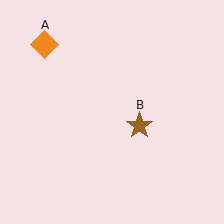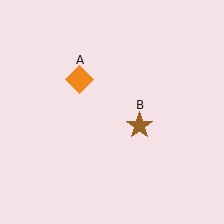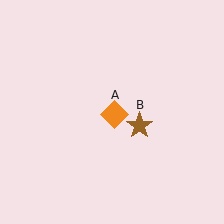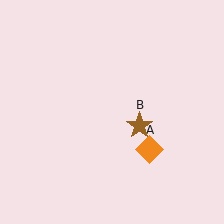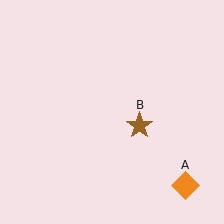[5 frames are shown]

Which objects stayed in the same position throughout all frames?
Brown star (object B) remained stationary.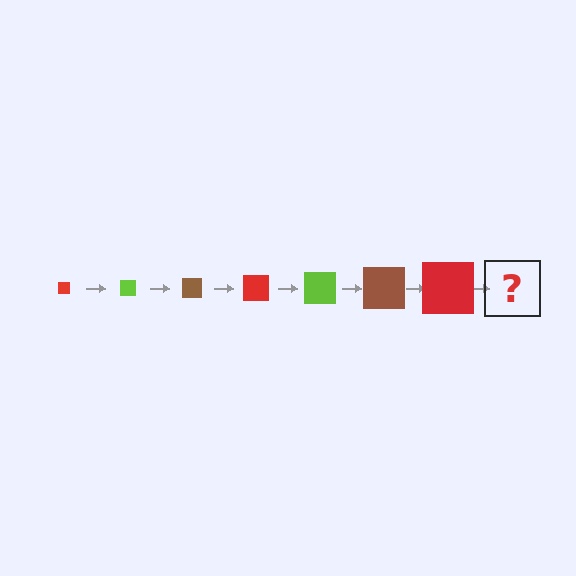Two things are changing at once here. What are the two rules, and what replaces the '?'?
The two rules are that the square grows larger each step and the color cycles through red, lime, and brown. The '?' should be a lime square, larger than the previous one.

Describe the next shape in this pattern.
It should be a lime square, larger than the previous one.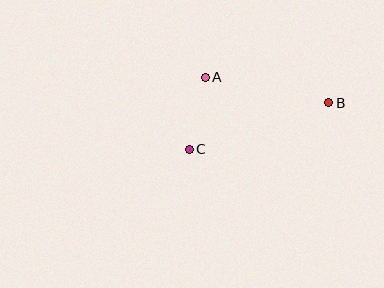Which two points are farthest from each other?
Points B and C are farthest from each other.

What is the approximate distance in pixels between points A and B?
The distance between A and B is approximately 126 pixels.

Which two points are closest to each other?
Points A and C are closest to each other.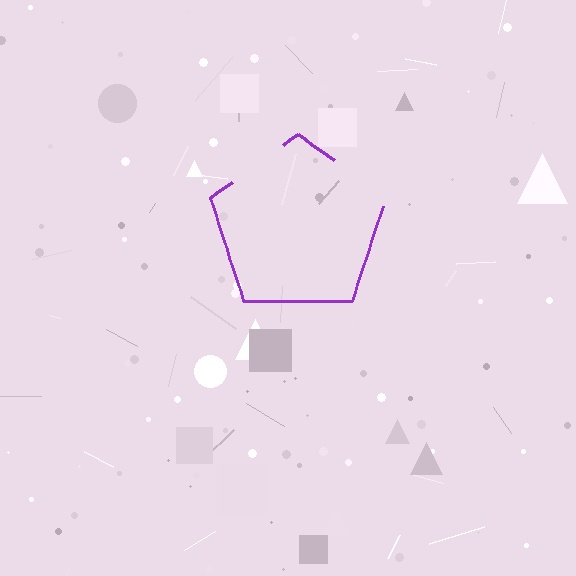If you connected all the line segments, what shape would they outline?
They would outline a pentagon.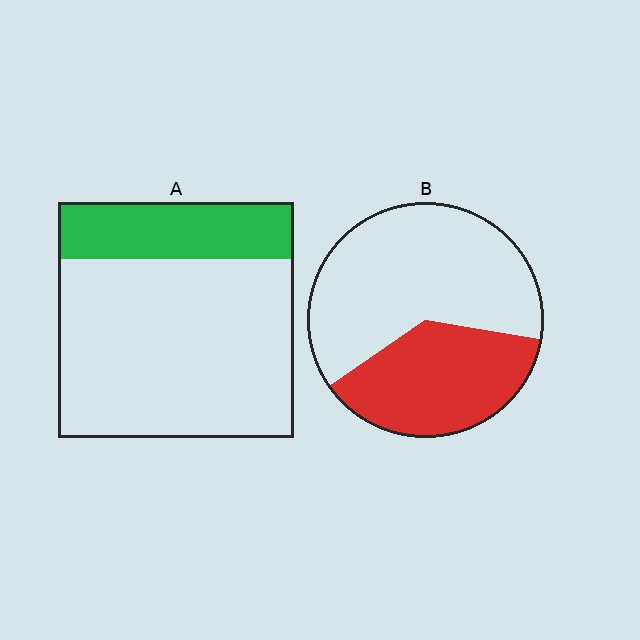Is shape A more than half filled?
No.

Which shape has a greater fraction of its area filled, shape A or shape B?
Shape B.